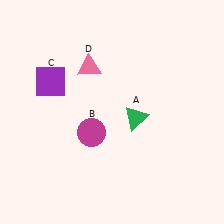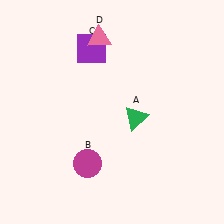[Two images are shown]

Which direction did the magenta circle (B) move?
The magenta circle (B) moved down.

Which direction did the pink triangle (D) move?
The pink triangle (D) moved up.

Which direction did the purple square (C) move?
The purple square (C) moved right.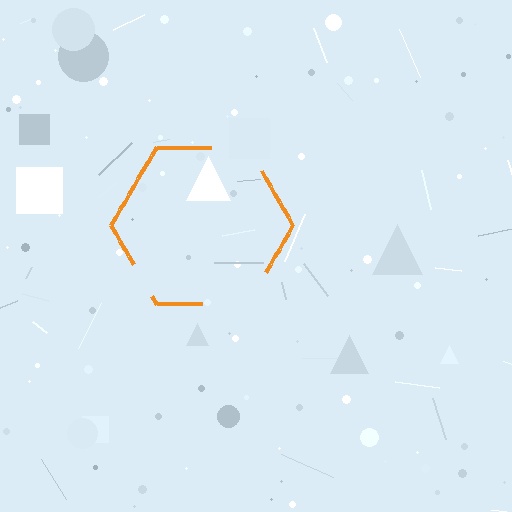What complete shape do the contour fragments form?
The contour fragments form a hexagon.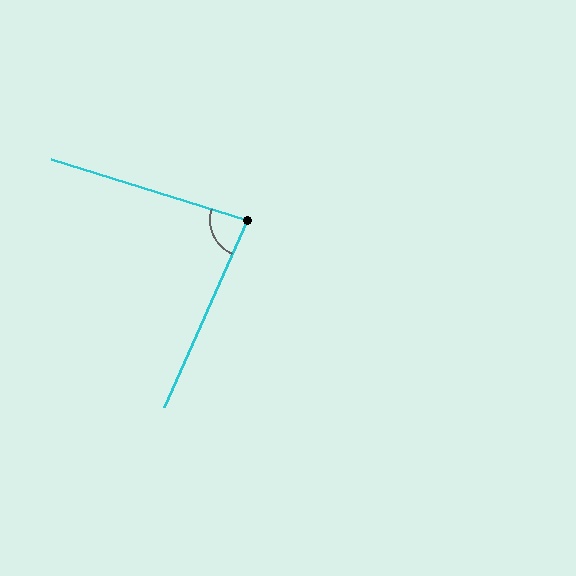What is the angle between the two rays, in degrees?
Approximately 83 degrees.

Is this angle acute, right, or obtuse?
It is acute.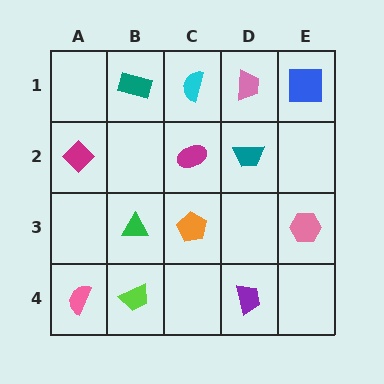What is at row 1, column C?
A cyan semicircle.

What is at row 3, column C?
An orange pentagon.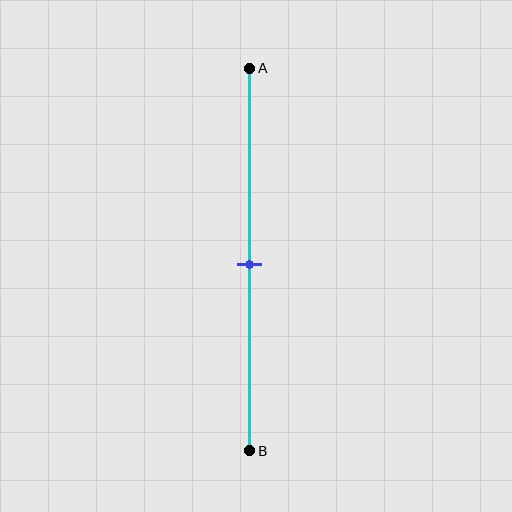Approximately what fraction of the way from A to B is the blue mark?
The blue mark is approximately 50% of the way from A to B.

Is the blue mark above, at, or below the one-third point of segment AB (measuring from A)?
The blue mark is below the one-third point of segment AB.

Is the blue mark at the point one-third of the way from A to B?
No, the mark is at about 50% from A, not at the 33% one-third point.